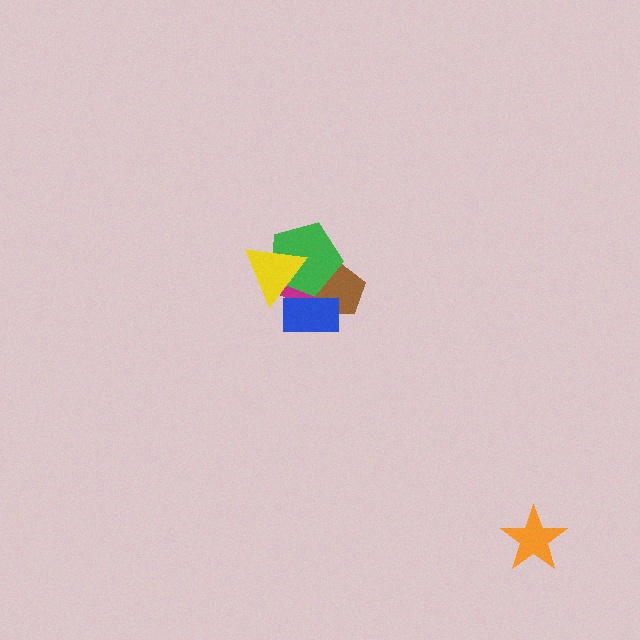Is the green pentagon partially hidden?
Yes, it is partially covered by another shape.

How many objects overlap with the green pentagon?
4 objects overlap with the green pentagon.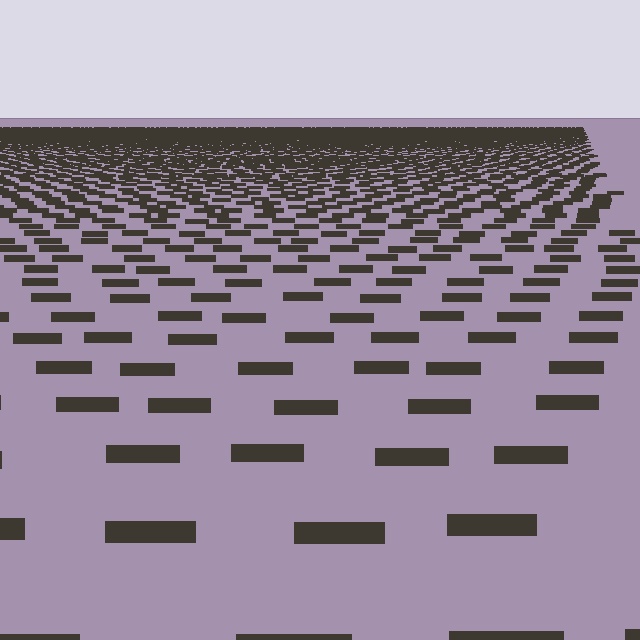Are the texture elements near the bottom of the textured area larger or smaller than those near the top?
Larger. Near the bottom, elements are closer to the viewer and appear at a bigger on-screen size.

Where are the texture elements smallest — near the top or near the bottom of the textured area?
Near the top.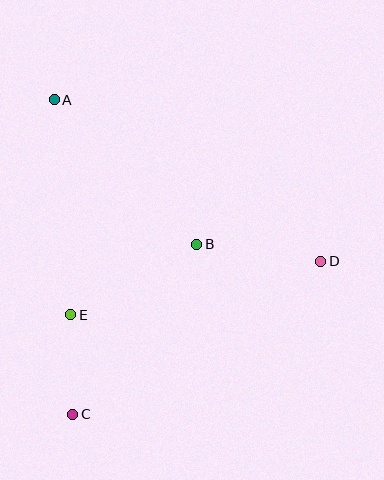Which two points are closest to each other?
Points C and E are closest to each other.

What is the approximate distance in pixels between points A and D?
The distance between A and D is approximately 312 pixels.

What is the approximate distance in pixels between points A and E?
The distance between A and E is approximately 216 pixels.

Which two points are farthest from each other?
Points A and C are farthest from each other.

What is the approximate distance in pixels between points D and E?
The distance between D and E is approximately 256 pixels.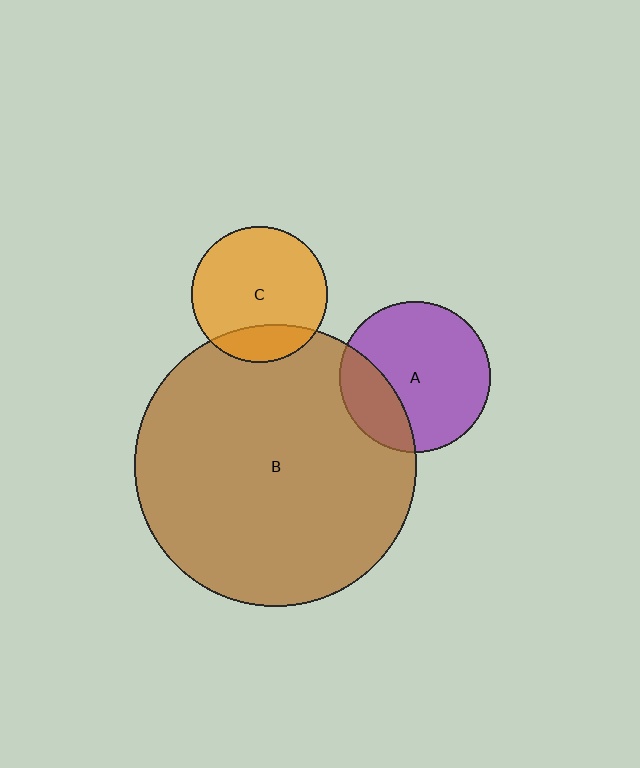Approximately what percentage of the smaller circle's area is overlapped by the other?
Approximately 25%.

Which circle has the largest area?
Circle B (brown).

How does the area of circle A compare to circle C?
Approximately 1.2 times.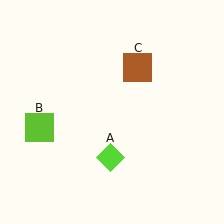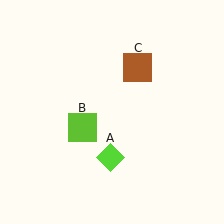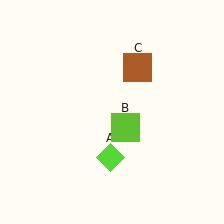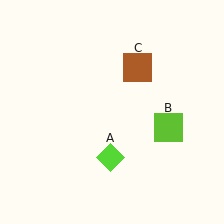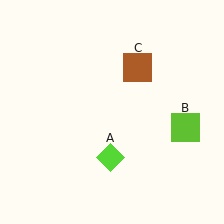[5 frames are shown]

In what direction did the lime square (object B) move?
The lime square (object B) moved right.